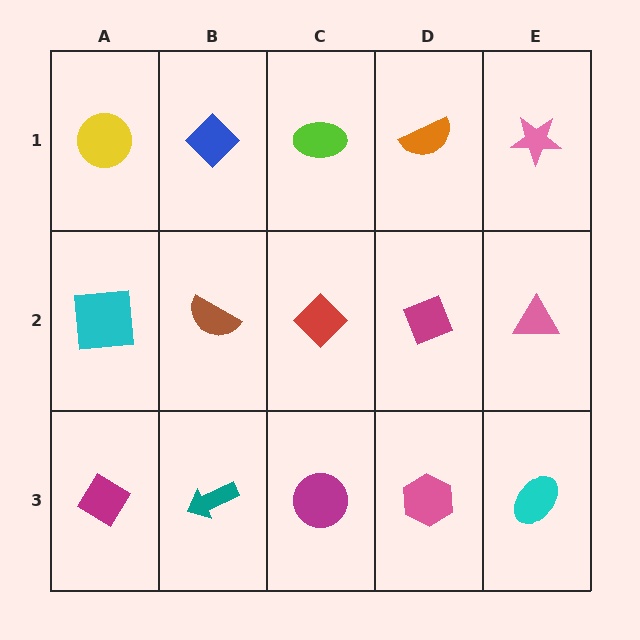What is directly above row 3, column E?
A pink triangle.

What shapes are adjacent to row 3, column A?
A cyan square (row 2, column A), a teal arrow (row 3, column B).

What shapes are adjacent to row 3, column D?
A magenta diamond (row 2, column D), a magenta circle (row 3, column C), a cyan ellipse (row 3, column E).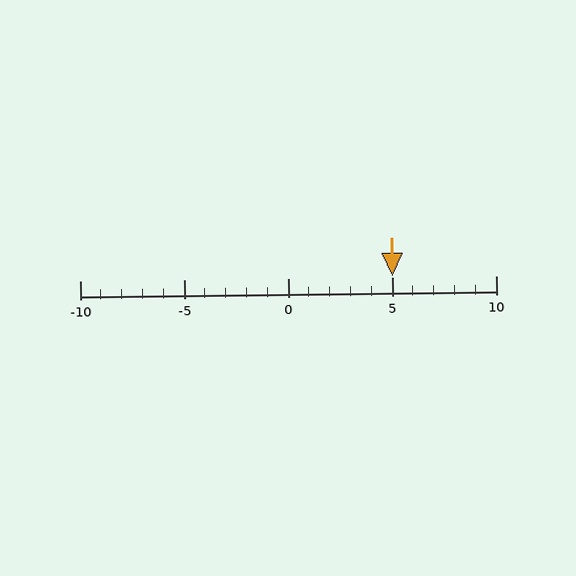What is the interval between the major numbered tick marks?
The major tick marks are spaced 5 units apart.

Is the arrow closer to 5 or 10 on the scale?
The arrow is closer to 5.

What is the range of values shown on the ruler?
The ruler shows values from -10 to 10.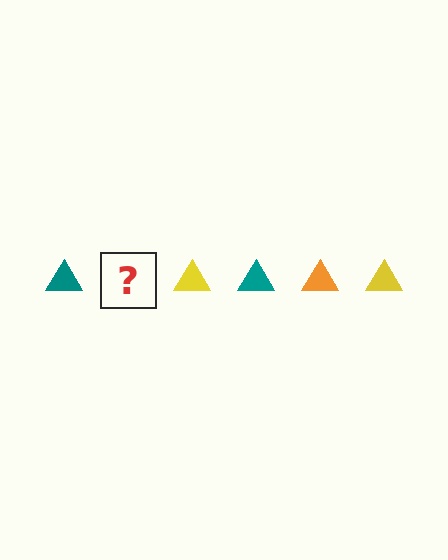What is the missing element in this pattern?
The missing element is an orange triangle.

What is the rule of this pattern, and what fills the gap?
The rule is that the pattern cycles through teal, orange, yellow triangles. The gap should be filled with an orange triangle.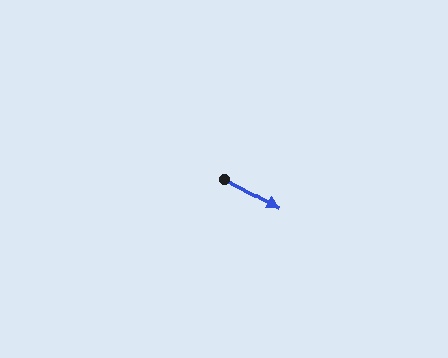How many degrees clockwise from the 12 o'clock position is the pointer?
Approximately 118 degrees.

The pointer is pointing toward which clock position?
Roughly 4 o'clock.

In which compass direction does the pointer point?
Southeast.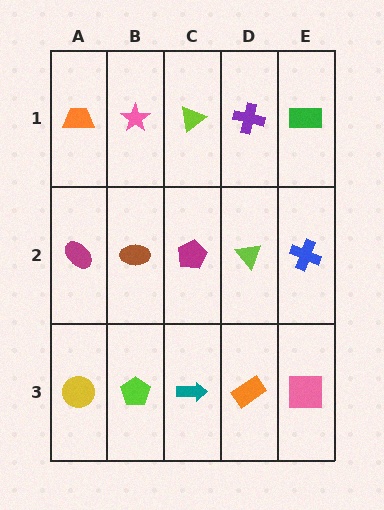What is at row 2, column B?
A brown ellipse.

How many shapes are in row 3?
5 shapes.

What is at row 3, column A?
A yellow circle.